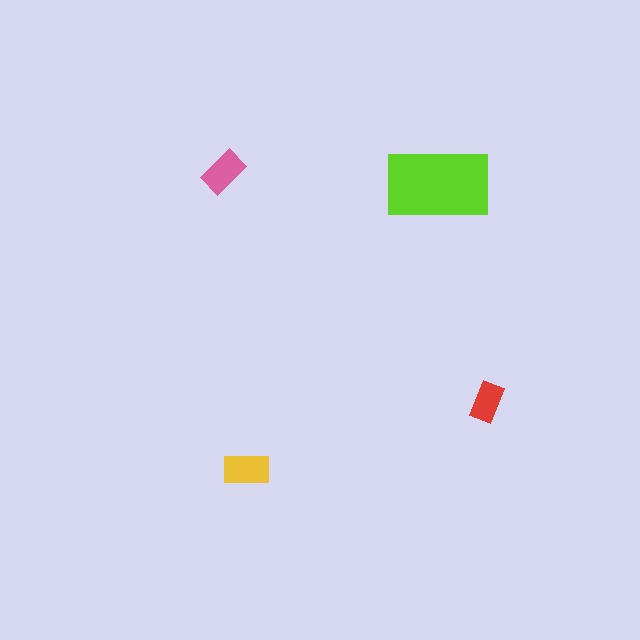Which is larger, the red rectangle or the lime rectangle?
The lime one.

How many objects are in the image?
There are 4 objects in the image.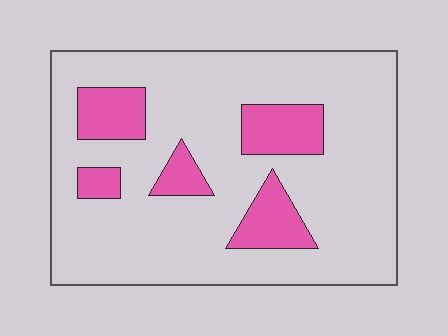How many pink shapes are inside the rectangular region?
5.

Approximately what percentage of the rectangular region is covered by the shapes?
Approximately 20%.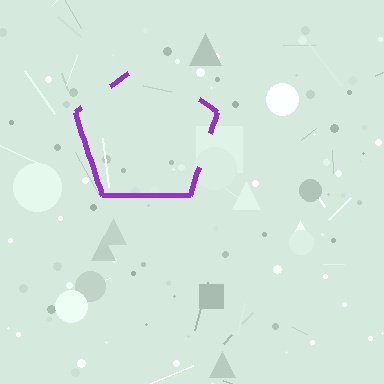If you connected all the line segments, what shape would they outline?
They would outline a pentagon.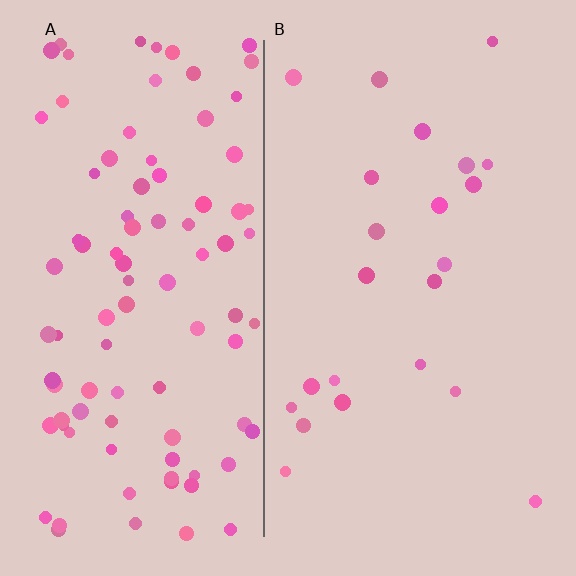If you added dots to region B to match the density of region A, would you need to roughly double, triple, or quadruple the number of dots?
Approximately quadruple.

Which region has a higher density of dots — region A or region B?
A (the left).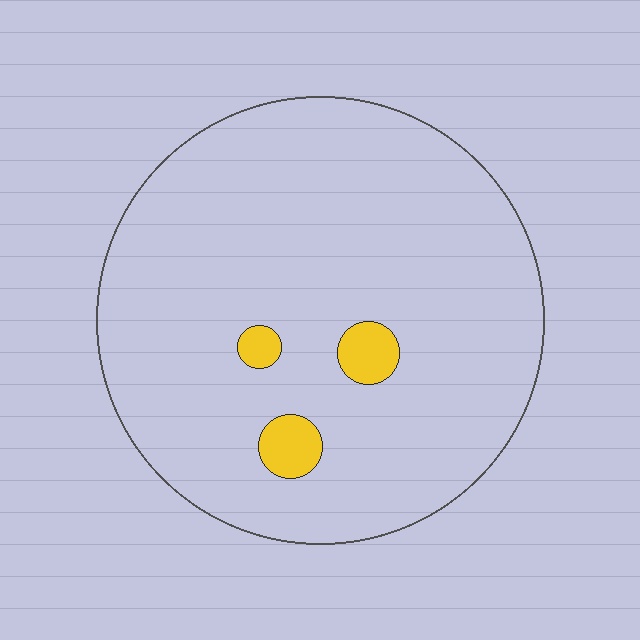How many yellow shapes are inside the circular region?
3.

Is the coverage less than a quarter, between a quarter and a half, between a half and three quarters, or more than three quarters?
Less than a quarter.